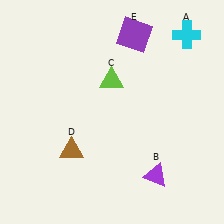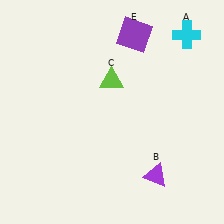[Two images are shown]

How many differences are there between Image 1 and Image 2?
There is 1 difference between the two images.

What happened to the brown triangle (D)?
The brown triangle (D) was removed in Image 2. It was in the bottom-left area of Image 1.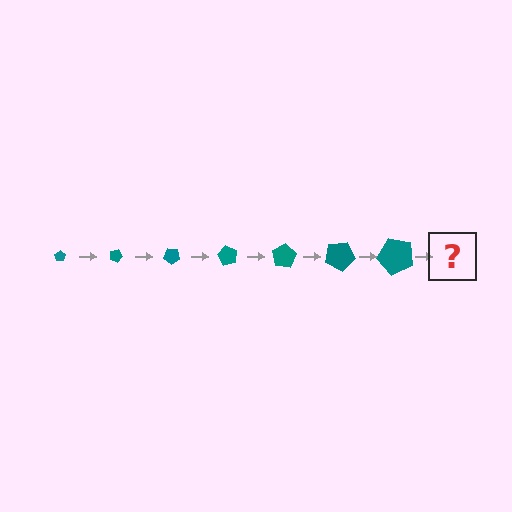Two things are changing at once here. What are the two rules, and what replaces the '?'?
The two rules are that the pentagon grows larger each step and it rotates 20 degrees each step. The '?' should be a pentagon, larger than the previous one and rotated 140 degrees from the start.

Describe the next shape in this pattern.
It should be a pentagon, larger than the previous one and rotated 140 degrees from the start.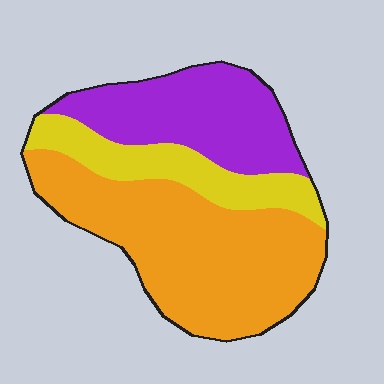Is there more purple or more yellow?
Purple.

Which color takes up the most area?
Orange, at roughly 50%.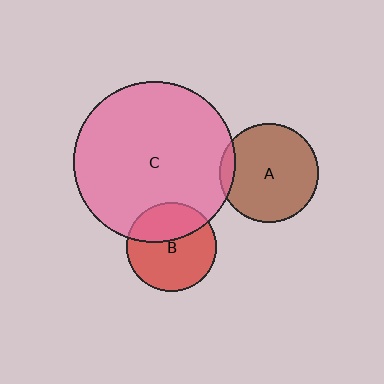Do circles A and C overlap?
Yes.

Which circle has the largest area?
Circle C (pink).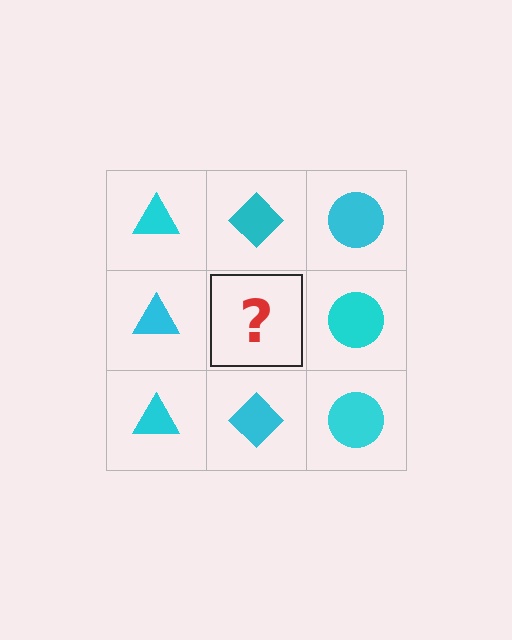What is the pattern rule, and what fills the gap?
The rule is that each column has a consistent shape. The gap should be filled with a cyan diamond.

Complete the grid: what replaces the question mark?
The question mark should be replaced with a cyan diamond.